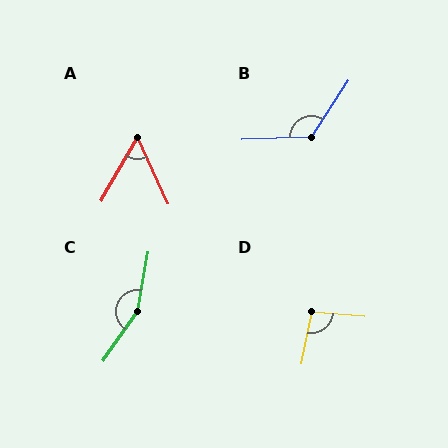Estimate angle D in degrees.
Approximately 96 degrees.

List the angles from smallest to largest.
A (55°), D (96°), B (125°), C (155°).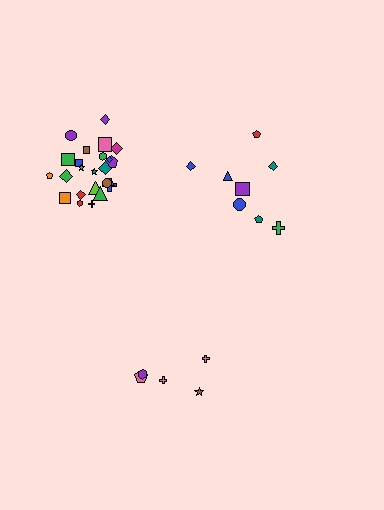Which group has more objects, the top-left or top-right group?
The top-left group.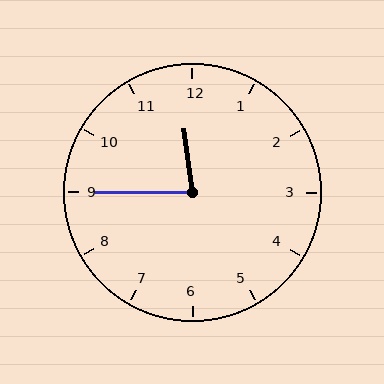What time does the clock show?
11:45.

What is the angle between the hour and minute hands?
Approximately 82 degrees.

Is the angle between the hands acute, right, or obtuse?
It is acute.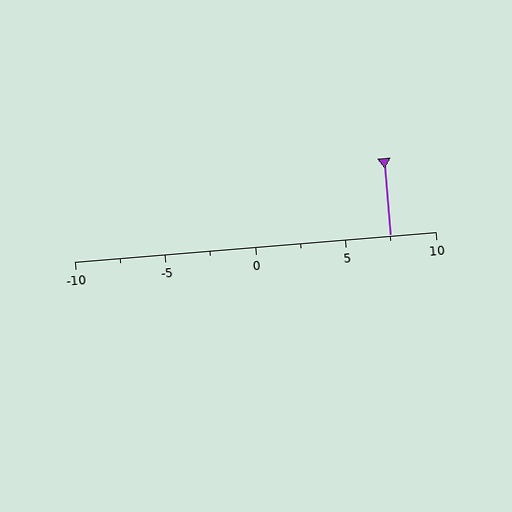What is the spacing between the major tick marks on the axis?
The major ticks are spaced 5 apart.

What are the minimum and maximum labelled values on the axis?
The axis runs from -10 to 10.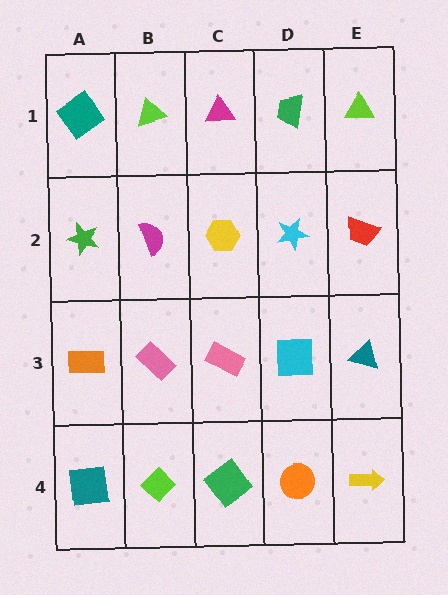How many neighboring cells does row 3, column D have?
4.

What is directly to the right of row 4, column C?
An orange circle.